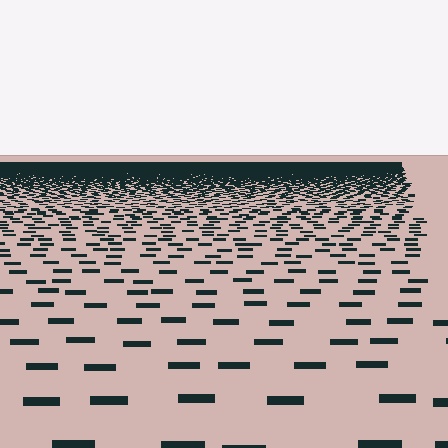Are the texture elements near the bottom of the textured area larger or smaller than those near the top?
Larger. Near the bottom, elements are closer to the viewer and appear at a bigger on-screen size.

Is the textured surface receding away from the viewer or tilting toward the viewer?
The surface is receding away from the viewer. Texture elements get smaller and denser toward the top.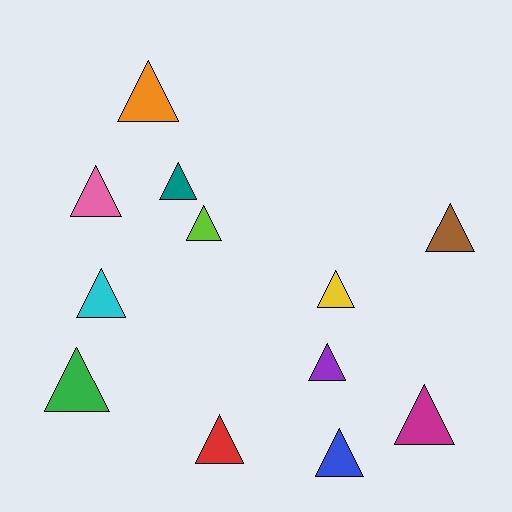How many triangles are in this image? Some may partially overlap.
There are 12 triangles.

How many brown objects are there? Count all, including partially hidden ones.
There is 1 brown object.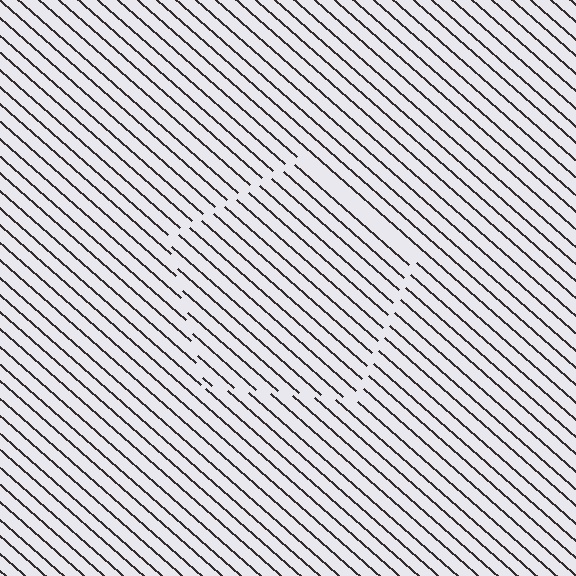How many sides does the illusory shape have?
5 sides — the line-ends trace a pentagon.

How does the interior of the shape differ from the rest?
The interior of the shape contains the same grating, shifted by half a period — the contour is defined by the phase discontinuity where line-ends from the inner and outer gratings abut.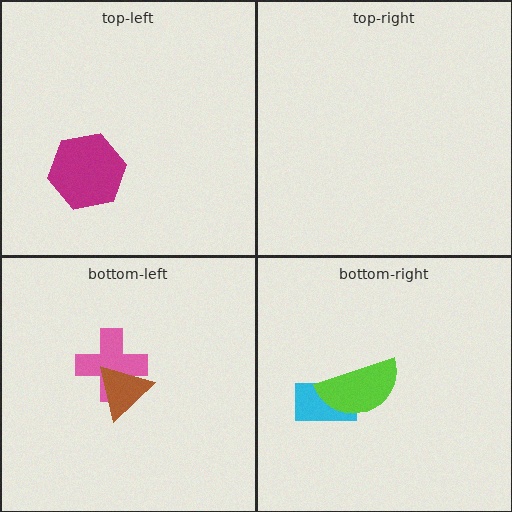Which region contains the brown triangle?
The bottom-left region.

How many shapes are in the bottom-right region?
2.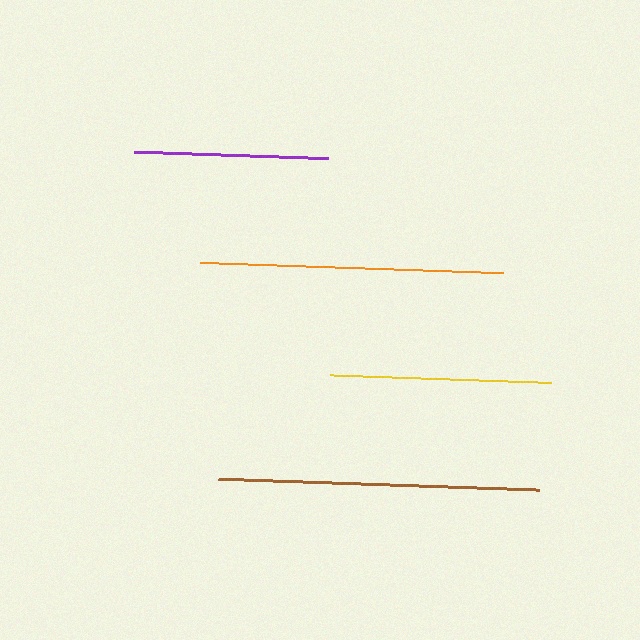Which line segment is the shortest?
The purple line is the shortest at approximately 195 pixels.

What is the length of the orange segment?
The orange segment is approximately 304 pixels long.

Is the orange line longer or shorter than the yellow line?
The orange line is longer than the yellow line.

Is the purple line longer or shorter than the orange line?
The orange line is longer than the purple line.